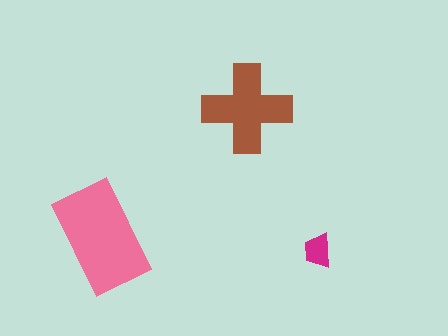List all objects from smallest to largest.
The magenta trapezoid, the brown cross, the pink rectangle.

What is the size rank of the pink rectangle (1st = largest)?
1st.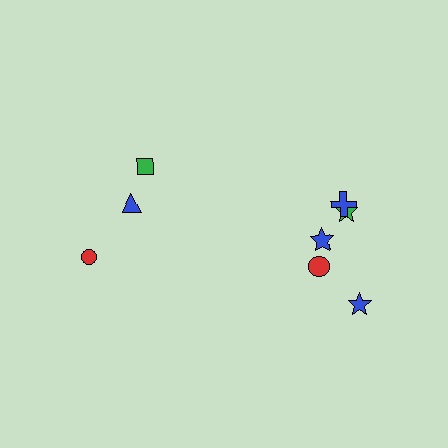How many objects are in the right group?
There are 5 objects.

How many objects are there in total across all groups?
There are 8 objects.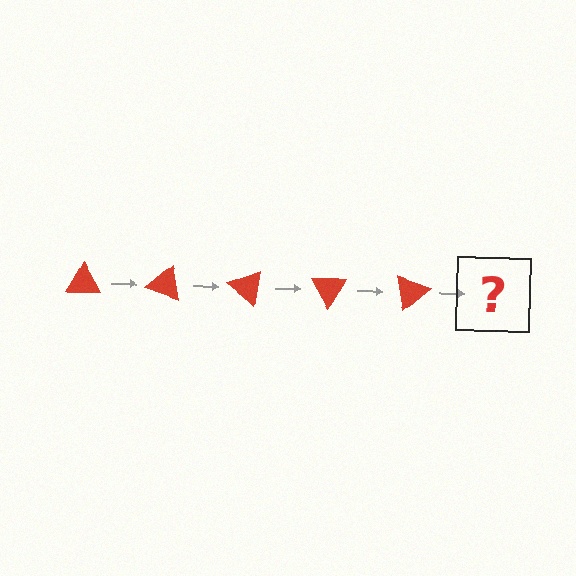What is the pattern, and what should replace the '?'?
The pattern is that the triangle rotates 20 degrees each step. The '?' should be a red triangle rotated 100 degrees.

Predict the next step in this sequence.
The next step is a red triangle rotated 100 degrees.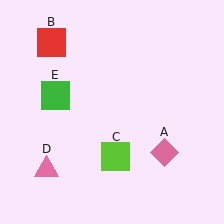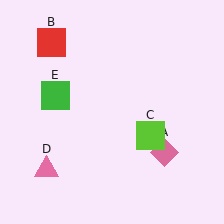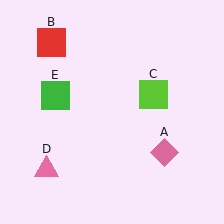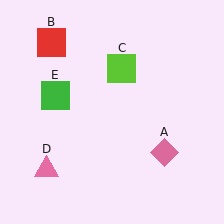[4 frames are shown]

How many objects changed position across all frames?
1 object changed position: lime square (object C).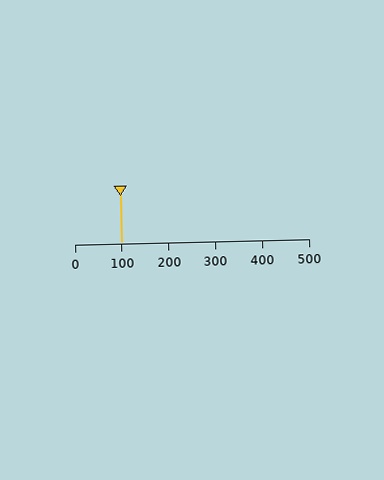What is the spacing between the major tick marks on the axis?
The major ticks are spaced 100 apart.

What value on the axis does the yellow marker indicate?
The marker indicates approximately 100.